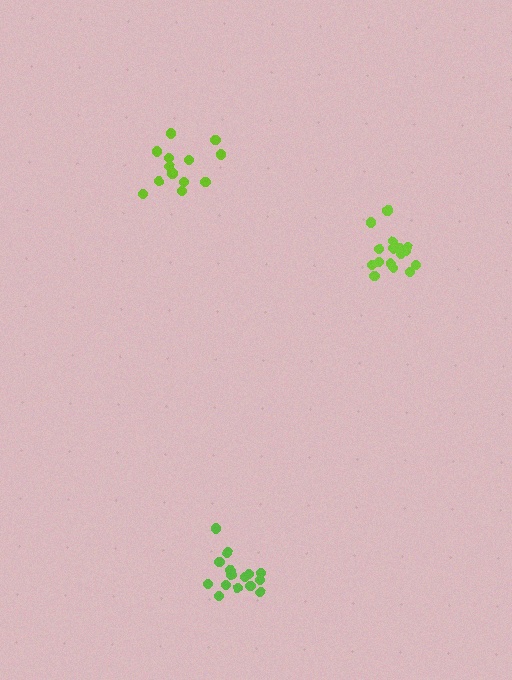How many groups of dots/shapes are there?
There are 3 groups.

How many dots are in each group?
Group 1: 16 dots, Group 2: 13 dots, Group 3: 16 dots (45 total).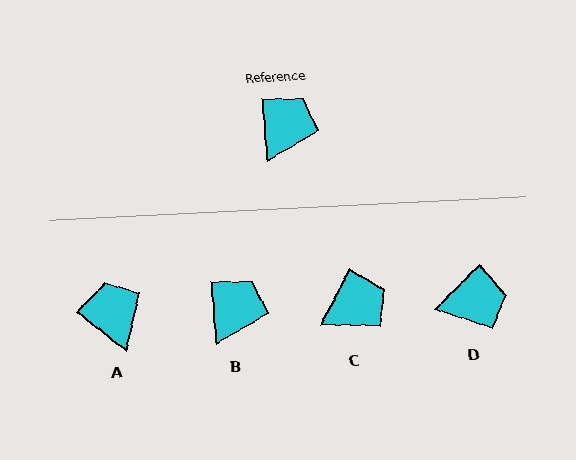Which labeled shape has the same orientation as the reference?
B.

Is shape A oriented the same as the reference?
No, it is off by about 46 degrees.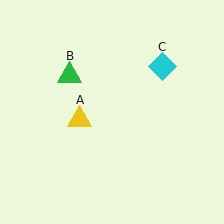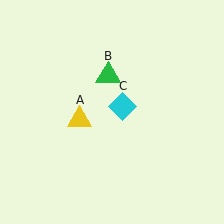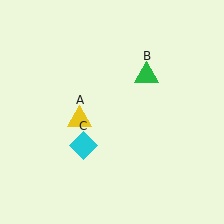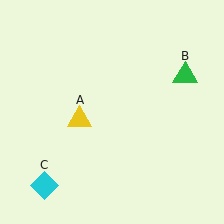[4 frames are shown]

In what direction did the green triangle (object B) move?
The green triangle (object B) moved right.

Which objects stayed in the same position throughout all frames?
Yellow triangle (object A) remained stationary.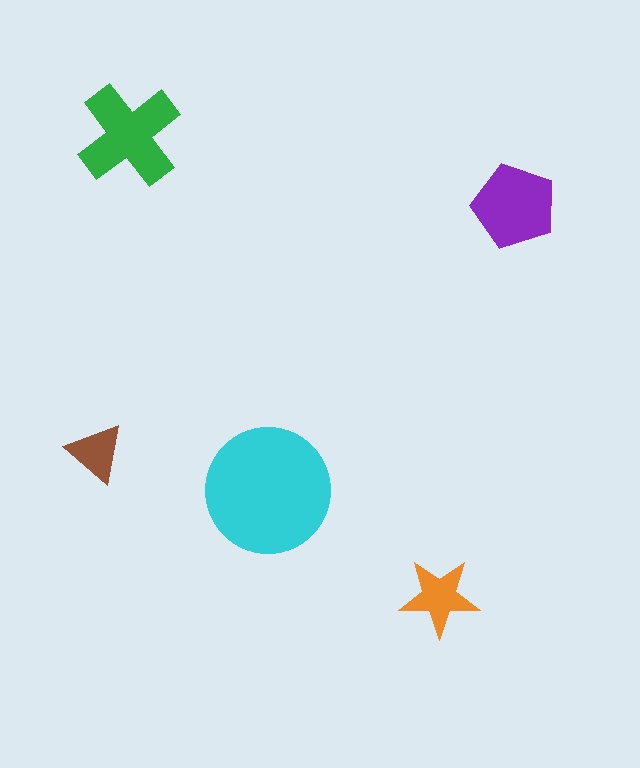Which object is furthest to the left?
The brown triangle is leftmost.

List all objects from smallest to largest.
The brown triangle, the orange star, the purple pentagon, the green cross, the cyan circle.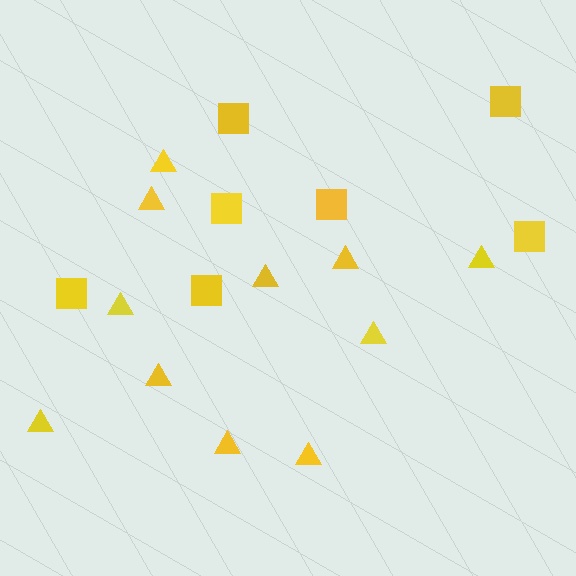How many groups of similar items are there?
There are 2 groups: one group of squares (7) and one group of triangles (11).